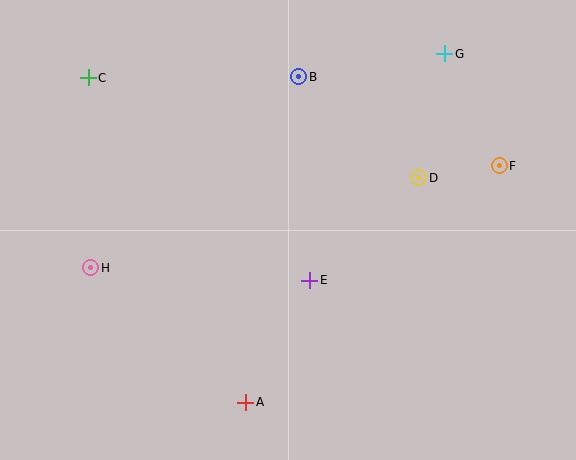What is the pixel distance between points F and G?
The distance between F and G is 125 pixels.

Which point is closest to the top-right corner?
Point G is closest to the top-right corner.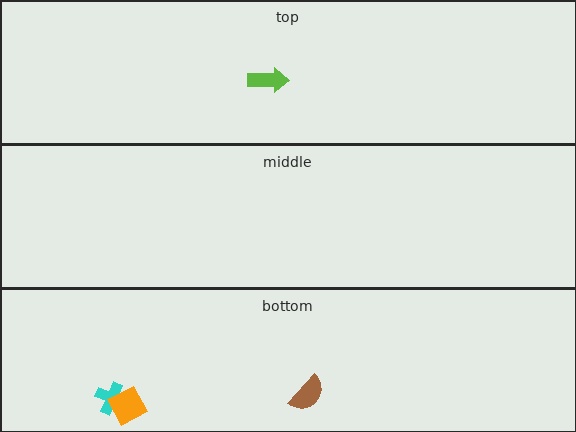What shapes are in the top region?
The lime arrow.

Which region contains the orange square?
The bottom region.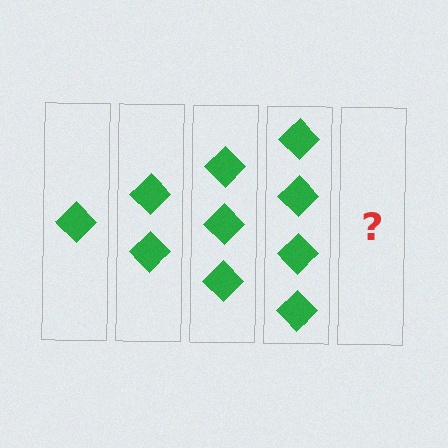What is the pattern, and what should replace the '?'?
The pattern is that each step adds one more diamond. The '?' should be 5 diamonds.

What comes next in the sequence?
The next element should be 5 diamonds.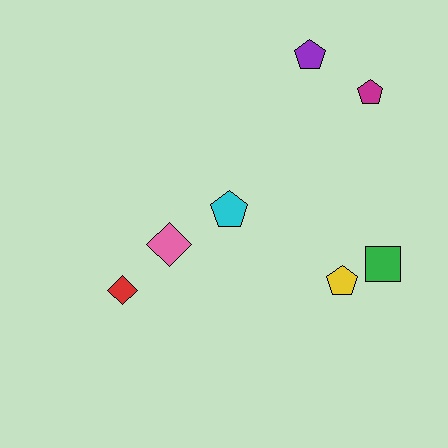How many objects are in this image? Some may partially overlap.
There are 7 objects.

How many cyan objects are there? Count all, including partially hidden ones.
There is 1 cyan object.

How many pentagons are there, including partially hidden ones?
There are 4 pentagons.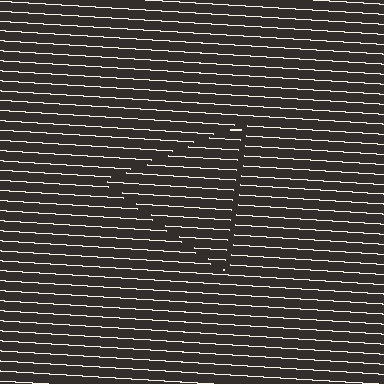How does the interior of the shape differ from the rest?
The interior of the shape contains the same grating, shifted by half a period — the contour is defined by the phase discontinuity where line-ends from the inner and outer gratings abut.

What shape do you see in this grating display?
An illusory triangle. The interior of the shape contains the same grating, shifted by half a period — the contour is defined by the phase discontinuity where line-ends from the inner and outer gratings abut.